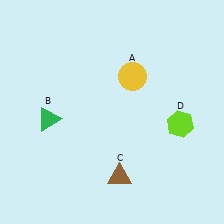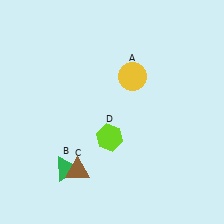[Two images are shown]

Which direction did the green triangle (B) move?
The green triangle (B) moved down.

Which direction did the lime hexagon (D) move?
The lime hexagon (D) moved left.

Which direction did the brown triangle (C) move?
The brown triangle (C) moved left.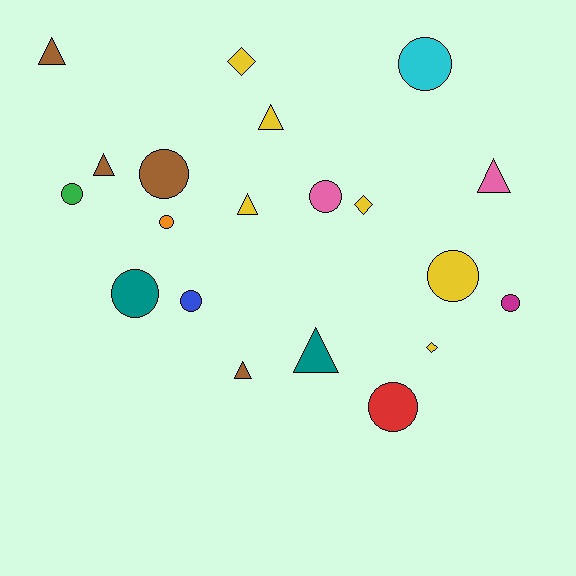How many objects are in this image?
There are 20 objects.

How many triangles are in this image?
There are 7 triangles.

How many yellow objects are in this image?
There are 6 yellow objects.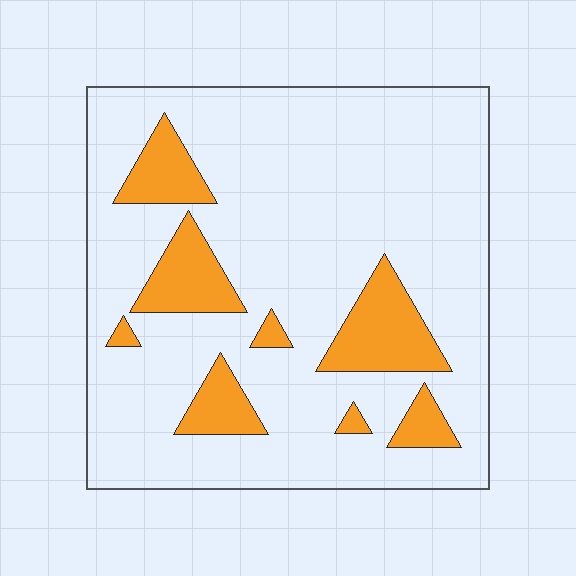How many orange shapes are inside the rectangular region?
8.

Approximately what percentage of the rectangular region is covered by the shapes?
Approximately 15%.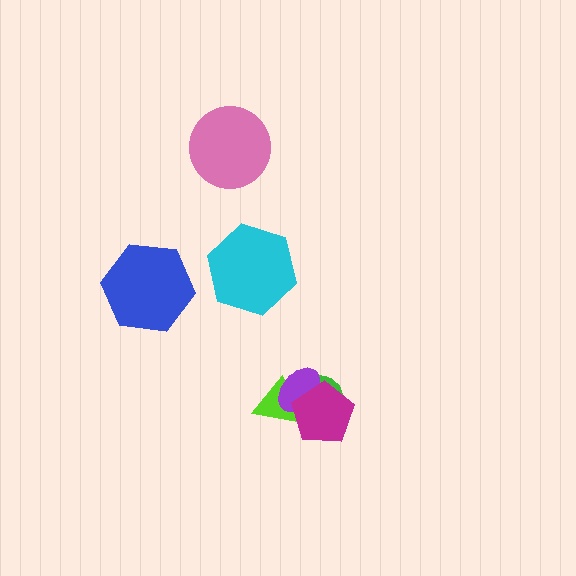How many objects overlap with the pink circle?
0 objects overlap with the pink circle.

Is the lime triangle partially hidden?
Yes, it is partially covered by another shape.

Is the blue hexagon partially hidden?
No, no other shape covers it.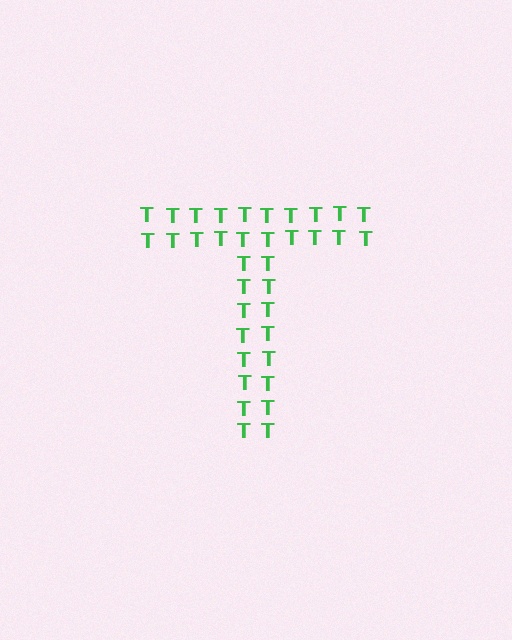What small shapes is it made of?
It is made of small letter T's.